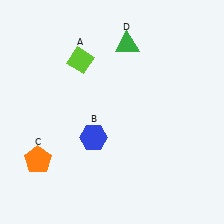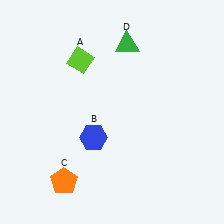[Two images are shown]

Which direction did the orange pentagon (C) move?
The orange pentagon (C) moved right.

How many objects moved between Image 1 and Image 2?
1 object moved between the two images.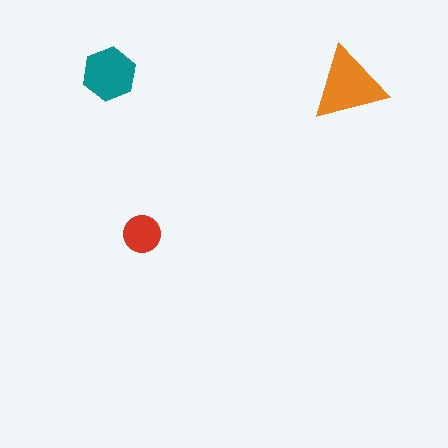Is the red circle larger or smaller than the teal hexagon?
Smaller.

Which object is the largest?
The orange triangle.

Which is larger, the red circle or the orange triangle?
The orange triangle.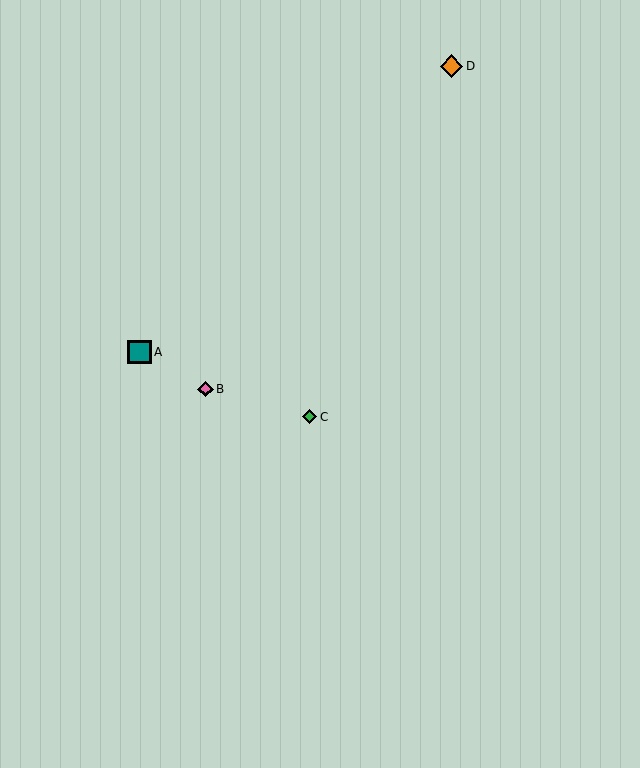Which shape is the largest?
The teal square (labeled A) is the largest.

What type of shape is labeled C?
Shape C is a green diamond.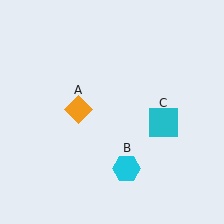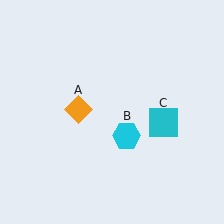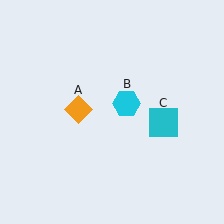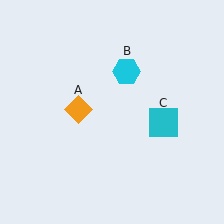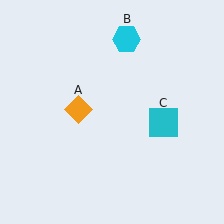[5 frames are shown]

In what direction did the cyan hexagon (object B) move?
The cyan hexagon (object B) moved up.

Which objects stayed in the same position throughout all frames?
Orange diamond (object A) and cyan square (object C) remained stationary.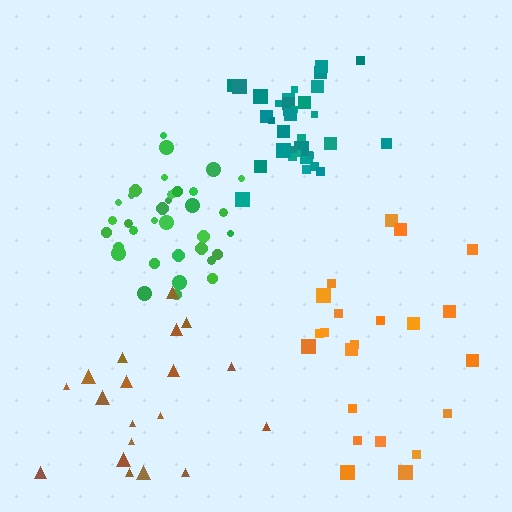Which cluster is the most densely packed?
Teal.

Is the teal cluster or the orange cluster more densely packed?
Teal.